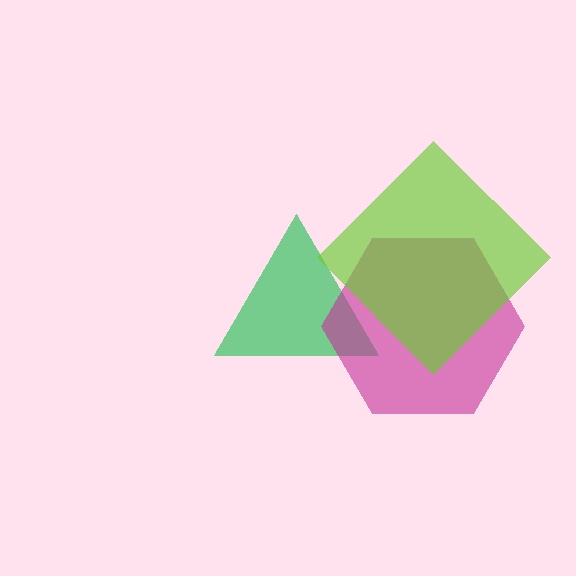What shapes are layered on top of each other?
The layered shapes are: a green triangle, a magenta hexagon, a lime diamond.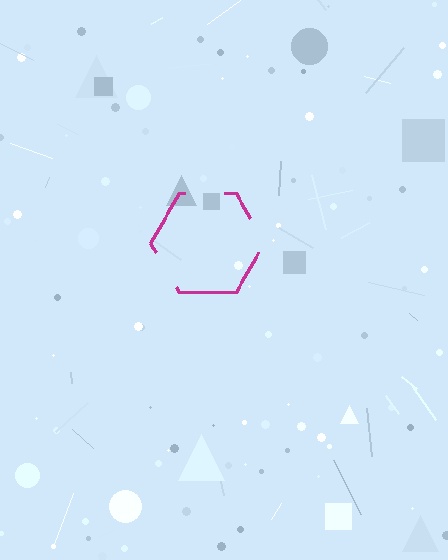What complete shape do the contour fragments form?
The contour fragments form a hexagon.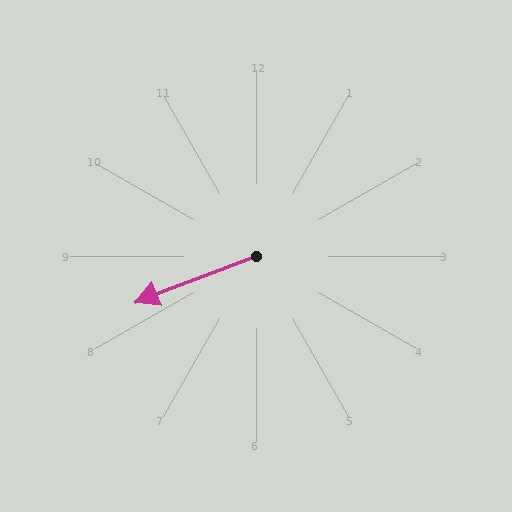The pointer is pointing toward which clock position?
Roughly 8 o'clock.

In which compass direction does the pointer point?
West.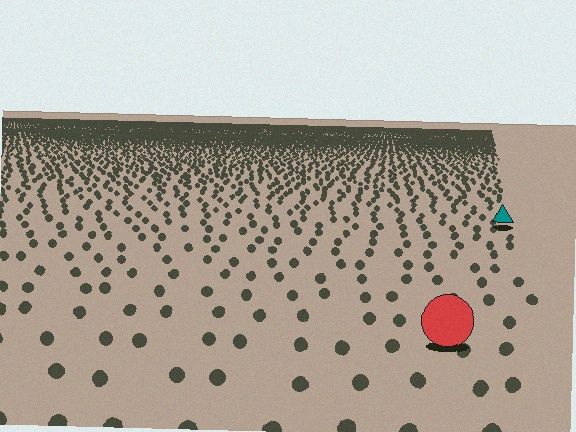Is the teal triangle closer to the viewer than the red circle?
No. The red circle is closer — you can tell from the texture gradient: the ground texture is coarser near it.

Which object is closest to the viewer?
The red circle is closest. The texture marks near it are larger and more spread out.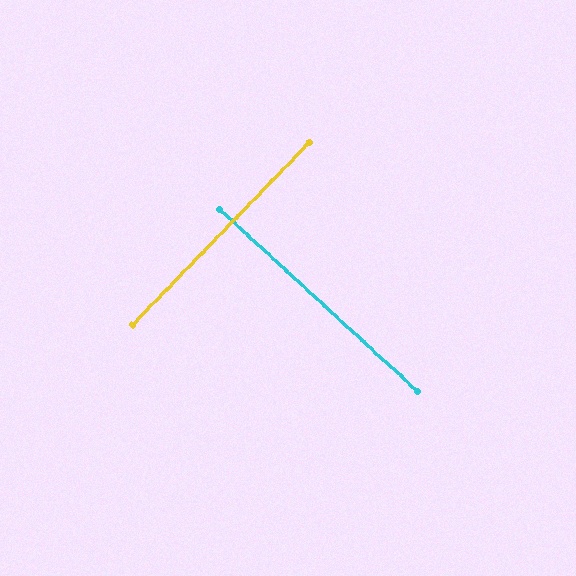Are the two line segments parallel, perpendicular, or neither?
Perpendicular — they meet at approximately 88°.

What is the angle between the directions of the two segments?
Approximately 88 degrees.